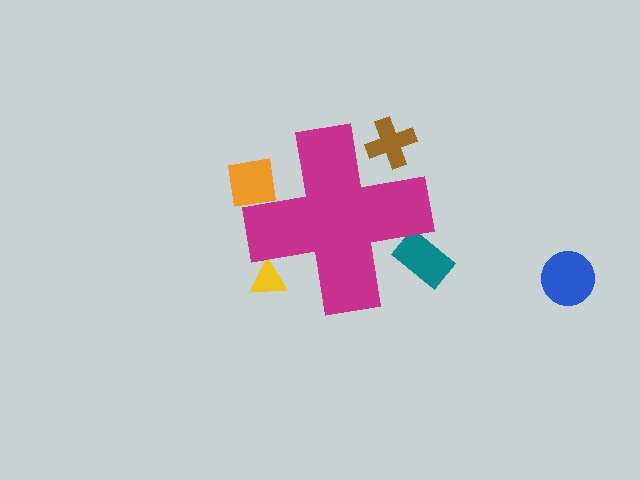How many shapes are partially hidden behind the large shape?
4 shapes are partially hidden.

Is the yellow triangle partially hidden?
Yes, the yellow triangle is partially hidden behind the magenta cross.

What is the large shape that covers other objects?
A magenta cross.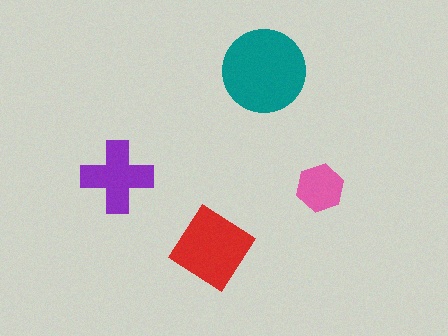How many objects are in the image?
There are 4 objects in the image.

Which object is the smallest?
The pink hexagon.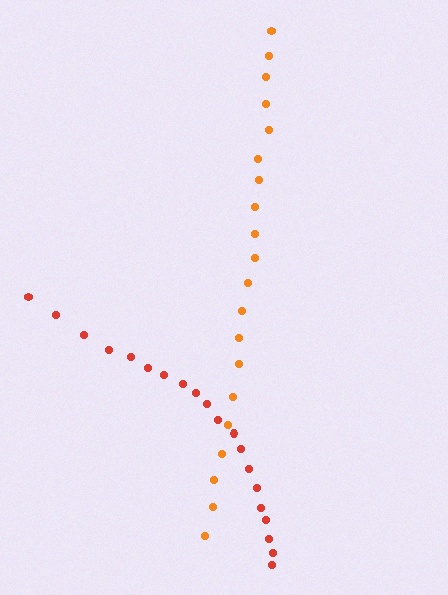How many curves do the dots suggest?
There are 2 distinct paths.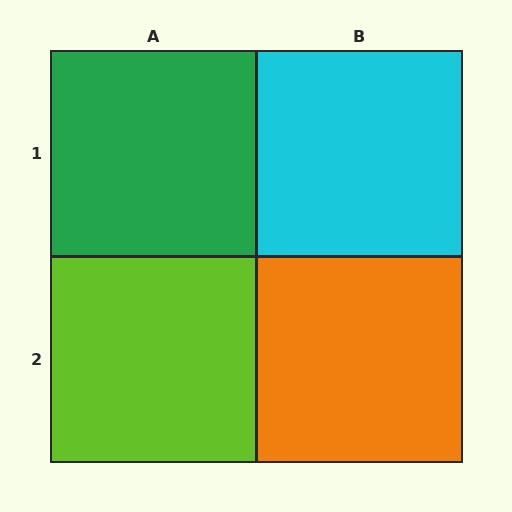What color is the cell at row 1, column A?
Green.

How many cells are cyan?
1 cell is cyan.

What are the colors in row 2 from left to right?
Lime, orange.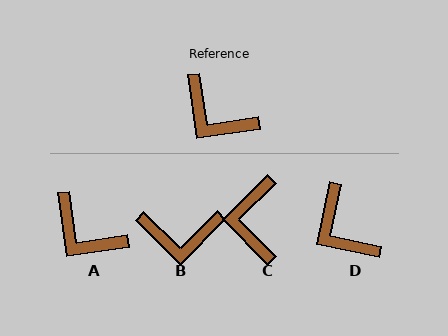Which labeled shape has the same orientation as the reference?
A.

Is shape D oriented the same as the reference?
No, it is off by about 20 degrees.